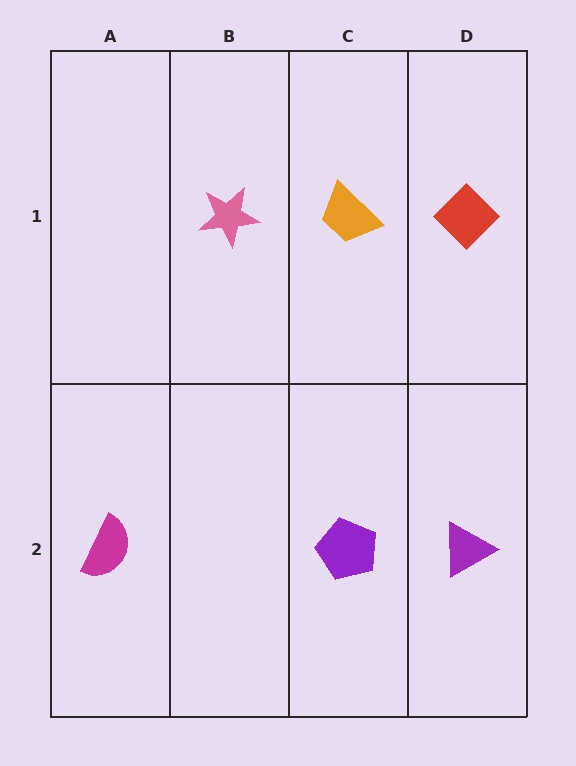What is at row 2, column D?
A purple triangle.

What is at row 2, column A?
A magenta semicircle.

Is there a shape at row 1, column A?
No, that cell is empty.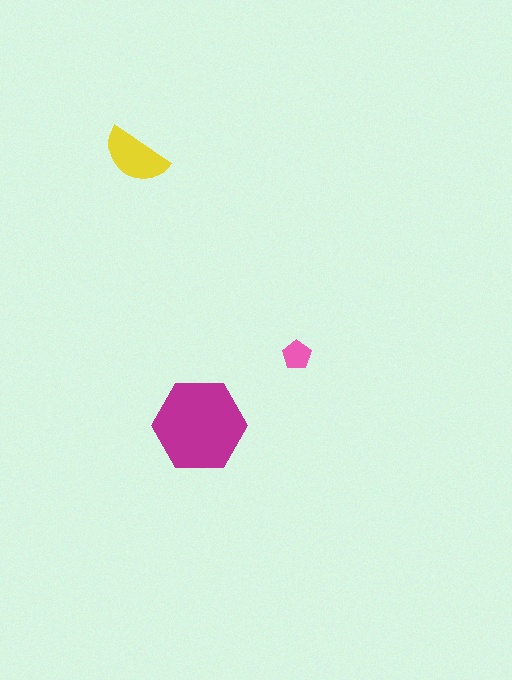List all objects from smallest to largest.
The pink pentagon, the yellow semicircle, the magenta hexagon.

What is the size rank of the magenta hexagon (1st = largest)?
1st.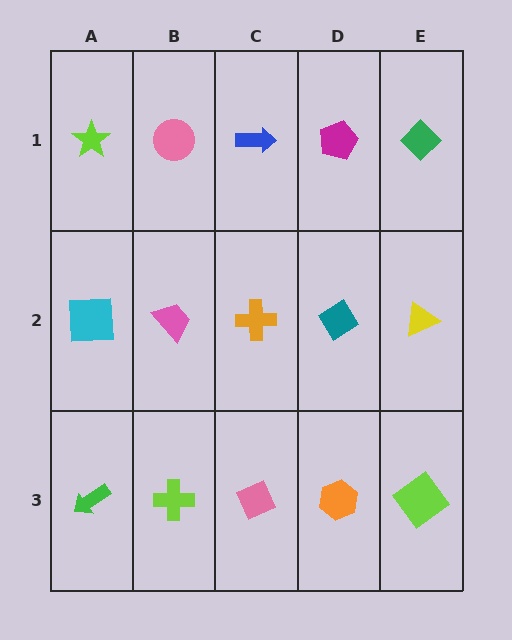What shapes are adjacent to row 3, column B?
A pink trapezoid (row 2, column B), a green arrow (row 3, column A), a pink diamond (row 3, column C).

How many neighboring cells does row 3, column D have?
3.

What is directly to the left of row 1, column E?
A magenta pentagon.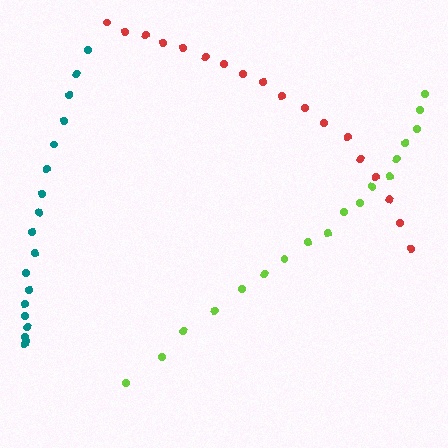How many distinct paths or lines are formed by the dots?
There are 3 distinct paths.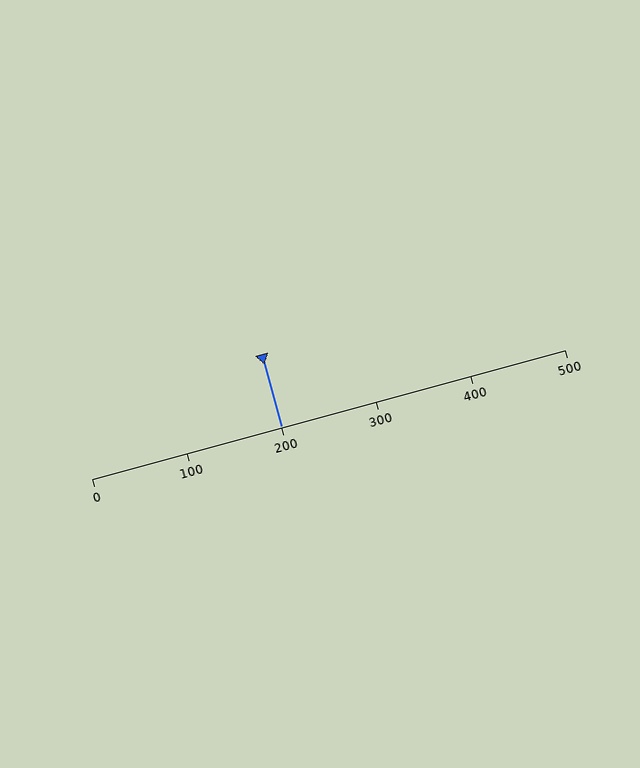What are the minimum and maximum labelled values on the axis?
The axis runs from 0 to 500.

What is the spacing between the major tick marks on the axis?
The major ticks are spaced 100 apart.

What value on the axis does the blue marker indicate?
The marker indicates approximately 200.